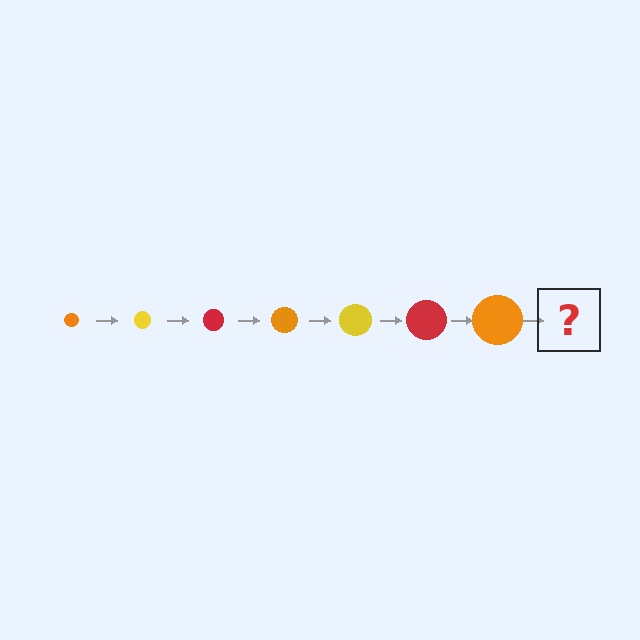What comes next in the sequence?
The next element should be a yellow circle, larger than the previous one.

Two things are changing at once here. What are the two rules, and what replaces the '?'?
The two rules are that the circle grows larger each step and the color cycles through orange, yellow, and red. The '?' should be a yellow circle, larger than the previous one.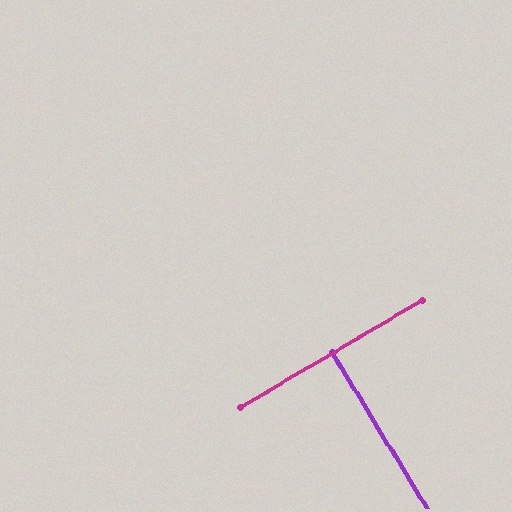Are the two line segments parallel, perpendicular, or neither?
Perpendicular — they meet at approximately 89°.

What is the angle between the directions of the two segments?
Approximately 89 degrees.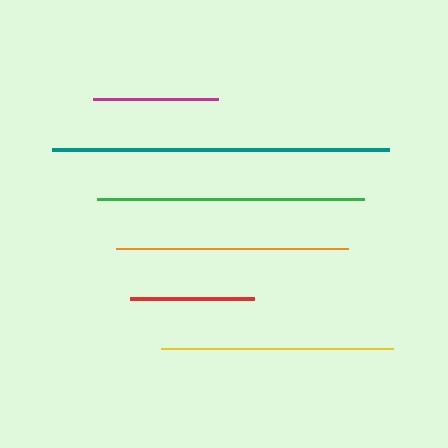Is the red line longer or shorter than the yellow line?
The yellow line is longer than the red line.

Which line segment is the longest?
The teal line is the longest at approximately 337 pixels.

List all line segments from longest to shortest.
From longest to shortest: teal, green, orange, yellow, magenta, red.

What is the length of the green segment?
The green segment is approximately 268 pixels long.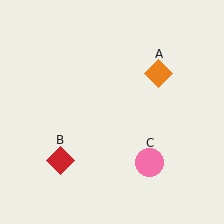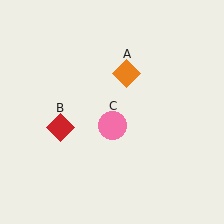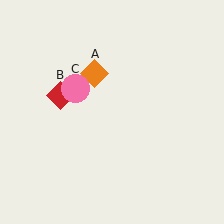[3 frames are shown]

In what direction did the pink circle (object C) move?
The pink circle (object C) moved up and to the left.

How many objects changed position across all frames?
3 objects changed position: orange diamond (object A), red diamond (object B), pink circle (object C).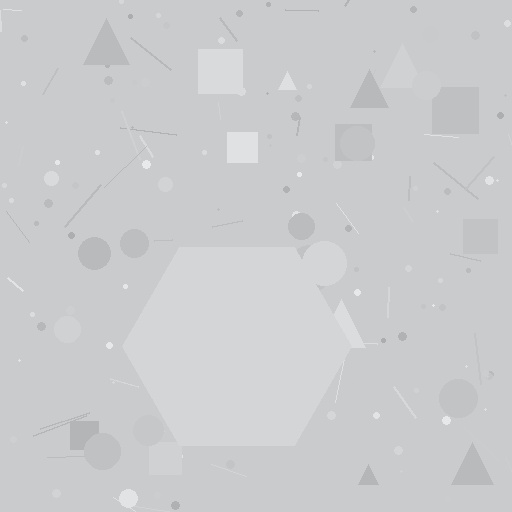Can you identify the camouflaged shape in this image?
The camouflaged shape is a hexagon.